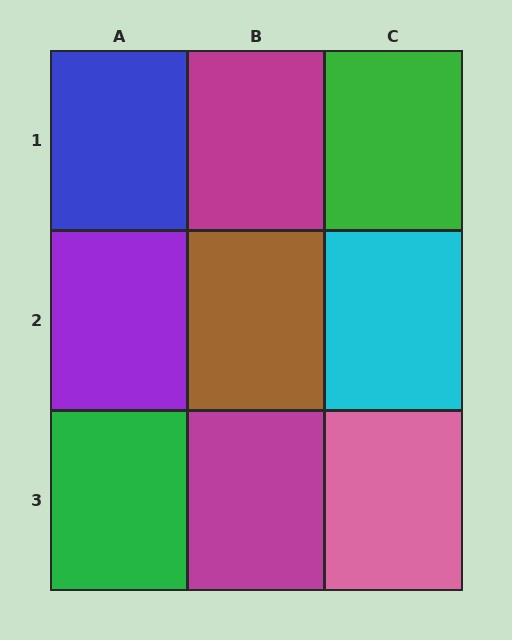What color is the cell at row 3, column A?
Green.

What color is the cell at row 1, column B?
Magenta.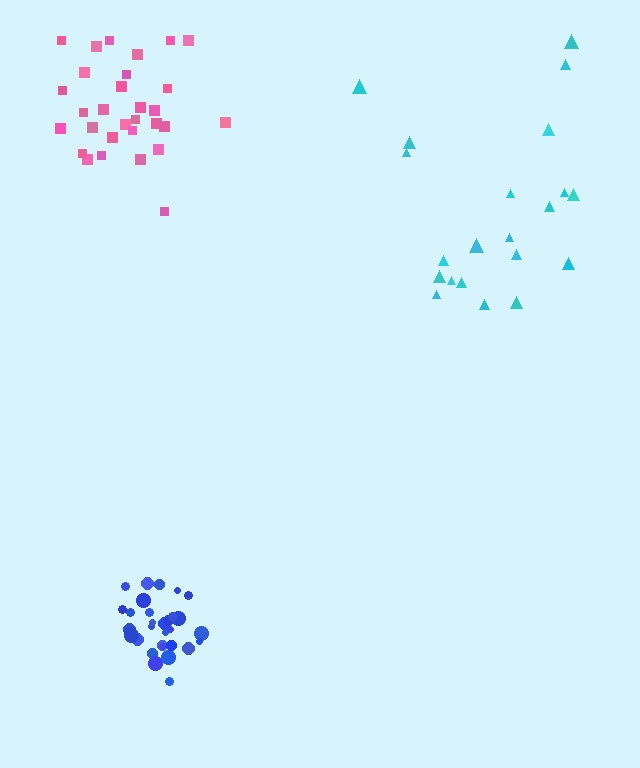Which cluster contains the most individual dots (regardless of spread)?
Blue (30).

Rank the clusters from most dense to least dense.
blue, pink, cyan.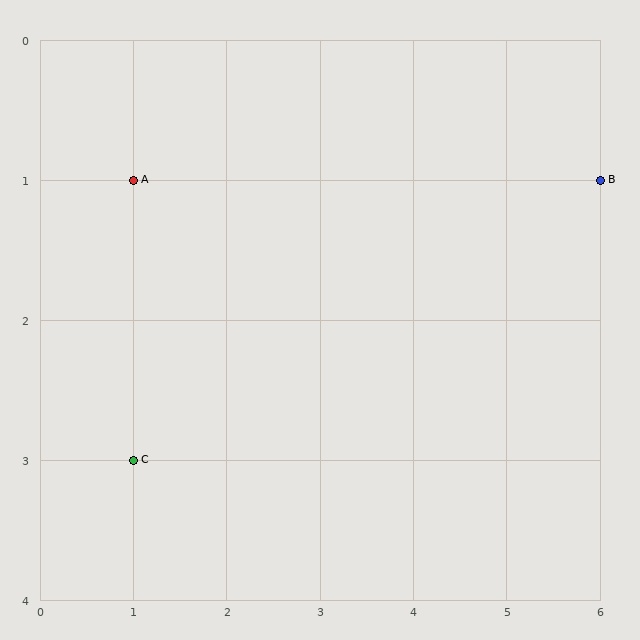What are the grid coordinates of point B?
Point B is at grid coordinates (6, 1).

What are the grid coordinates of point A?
Point A is at grid coordinates (1, 1).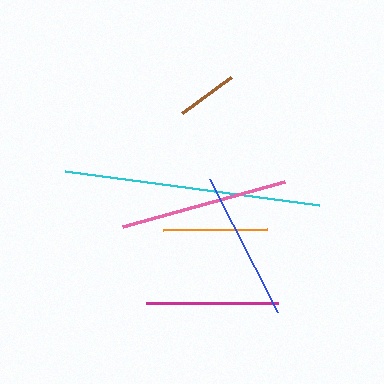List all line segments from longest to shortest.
From longest to shortest: cyan, pink, blue, magenta, orange, brown.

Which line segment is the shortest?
The brown line is the shortest at approximately 61 pixels.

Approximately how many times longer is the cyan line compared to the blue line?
The cyan line is approximately 1.7 times the length of the blue line.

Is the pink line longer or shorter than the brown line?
The pink line is longer than the brown line.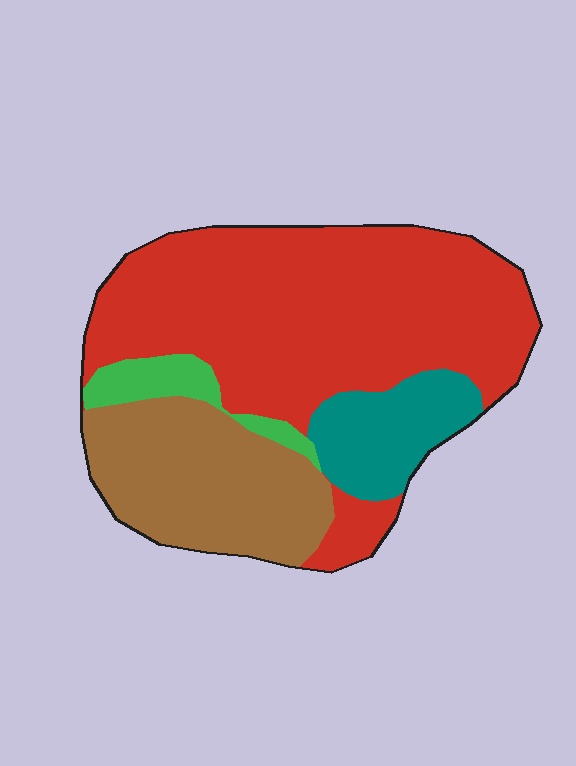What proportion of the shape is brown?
Brown covers roughly 25% of the shape.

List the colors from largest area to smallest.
From largest to smallest: red, brown, teal, green.